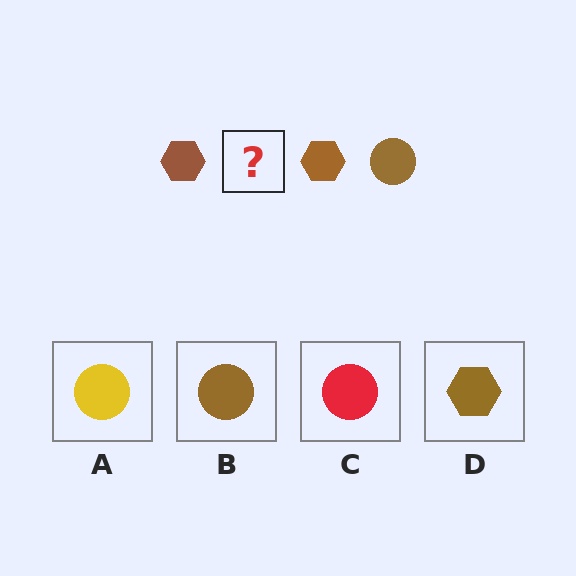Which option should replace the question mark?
Option B.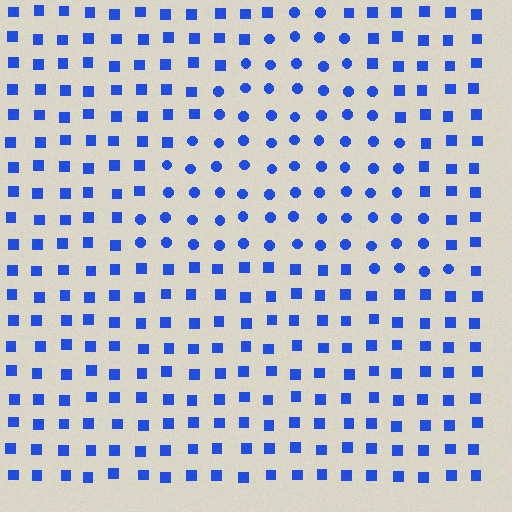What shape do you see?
I see a triangle.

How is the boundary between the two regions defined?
The boundary is defined by a change in element shape: circles inside vs. squares outside. All elements share the same color and spacing.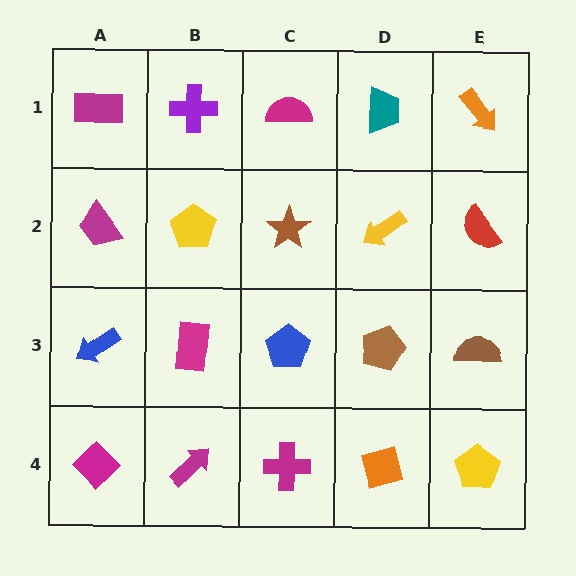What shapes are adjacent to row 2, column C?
A magenta semicircle (row 1, column C), a blue pentagon (row 3, column C), a yellow pentagon (row 2, column B), a yellow arrow (row 2, column D).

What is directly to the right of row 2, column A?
A yellow pentagon.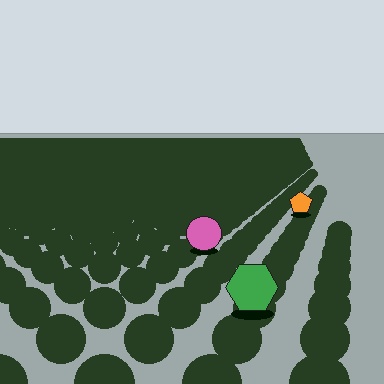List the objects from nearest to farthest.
From nearest to farthest: the green hexagon, the pink circle, the orange pentagon.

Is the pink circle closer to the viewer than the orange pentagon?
Yes. The pink circle is closer — you can tell from the texture gradient: the ground texture is coarser near it.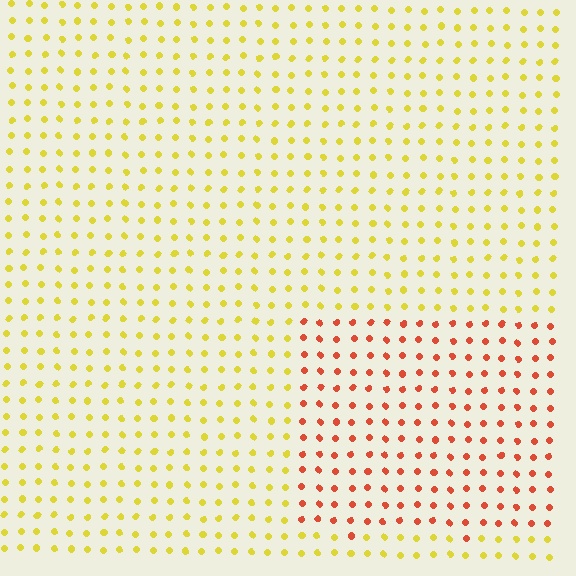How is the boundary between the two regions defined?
The boundary is defined purely by a slight shift in hue (about 50 degrees). Spacing, size, and orientation are identical on both sides.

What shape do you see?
I see a rectangle.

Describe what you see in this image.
The image is filled with small yellow elements in a uniform arrangement. A rectangle-shaped region is visible where the elements are tinted to a slightly different hue, forming a subtle color boundary.